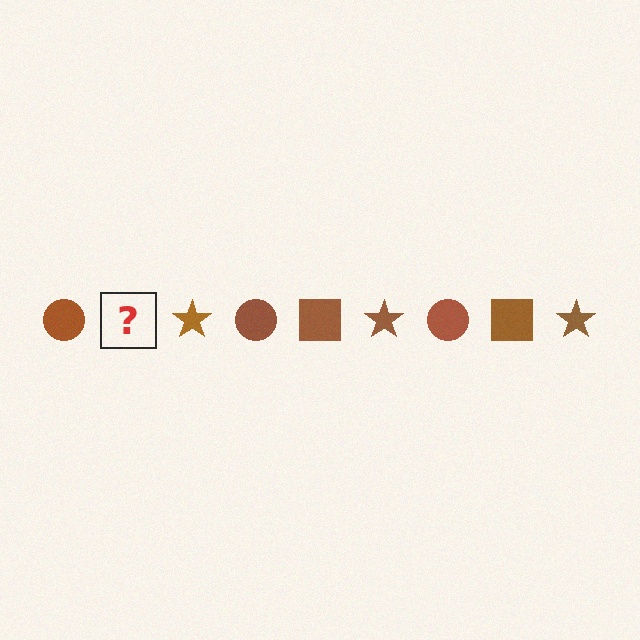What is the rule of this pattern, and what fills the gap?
The rule is that the pattern cycles through circle, square, star shapes in brown. The gap should be filled with a brown square.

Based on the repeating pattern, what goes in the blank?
The blank should be a brown square.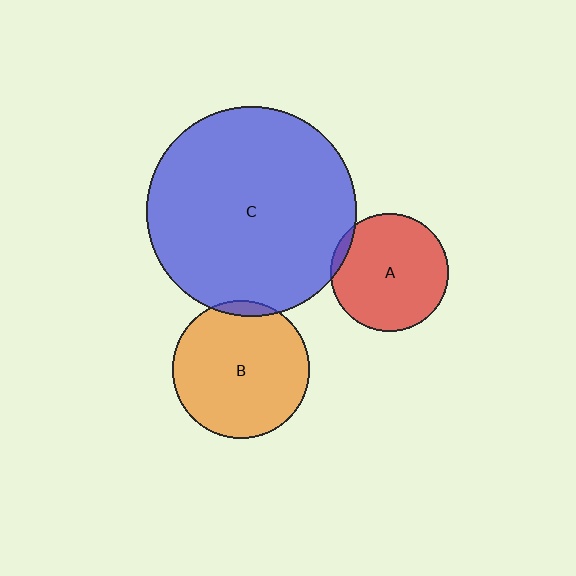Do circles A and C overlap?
Yes.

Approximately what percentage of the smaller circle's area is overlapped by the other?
Approximately 5%.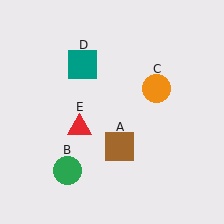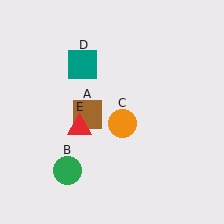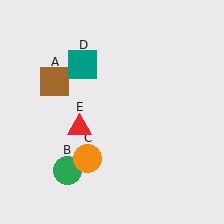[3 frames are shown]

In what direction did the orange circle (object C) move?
The orange circle (object C) moved down and to the left.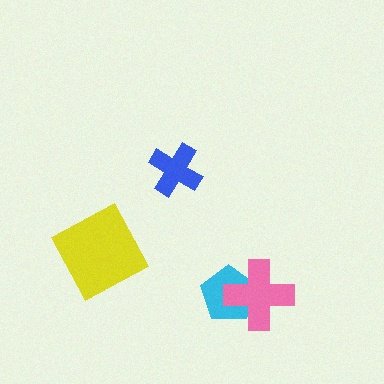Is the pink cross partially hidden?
No, no other shape covers it.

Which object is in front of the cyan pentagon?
The pink cross is in front of the cyan pentagon.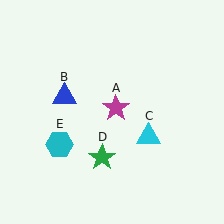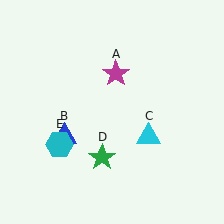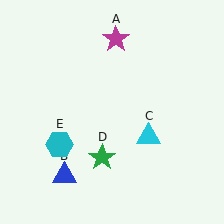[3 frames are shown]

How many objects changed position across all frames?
2 objects changed position: magenta star (object A), blue triangle (object B).